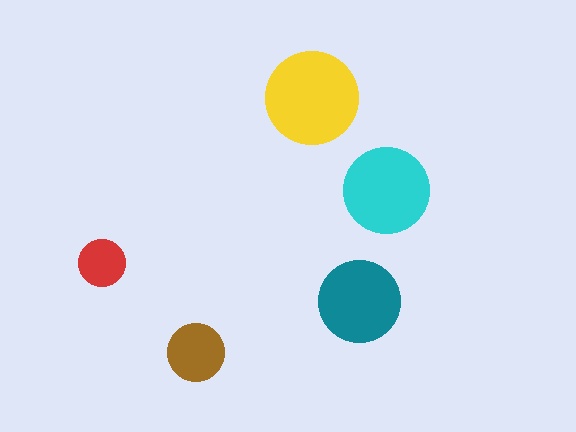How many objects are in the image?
There are 5 objects in the image.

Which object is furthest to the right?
The cyan circle is rightmost.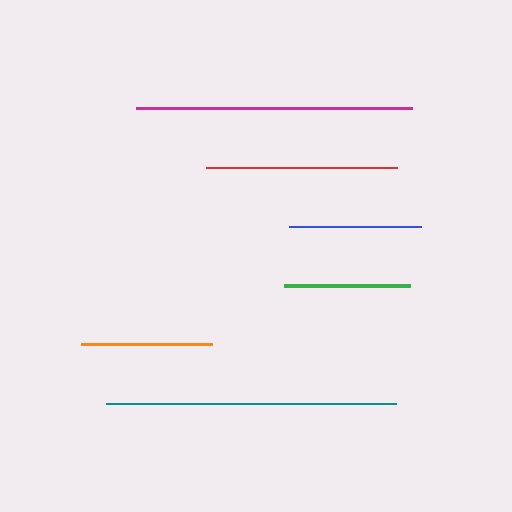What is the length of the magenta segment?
The magenta segment is approximately 276 pixels long.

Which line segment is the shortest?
The green line is the shortest at approximately 126 pixels.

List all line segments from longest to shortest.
From longest to shortest: teal, magenta, red, blue, orange, green.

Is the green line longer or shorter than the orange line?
The orange line is longer than the green line.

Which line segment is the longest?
The teal line is the longest at approximately 290 pixels.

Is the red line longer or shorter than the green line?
The red line is longer than the green line.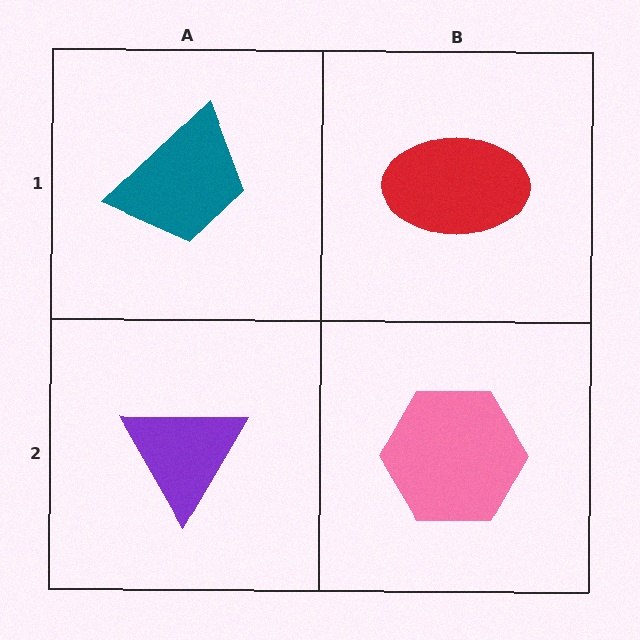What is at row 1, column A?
A teal trapezoid.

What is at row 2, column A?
A purple triangle.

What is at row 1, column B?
A red ellipse.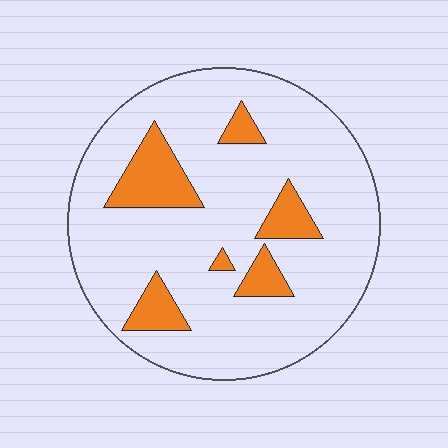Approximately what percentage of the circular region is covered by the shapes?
Approximately 15%.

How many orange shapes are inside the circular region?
6.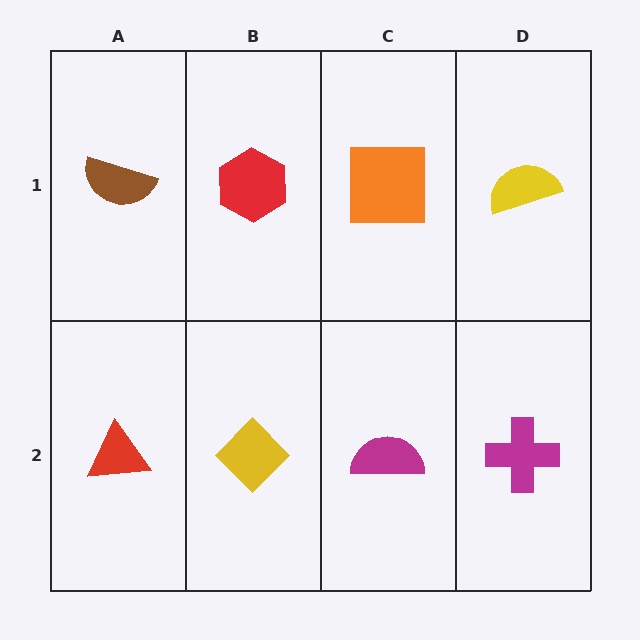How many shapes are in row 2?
4 shapes.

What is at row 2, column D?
A magenta cross.